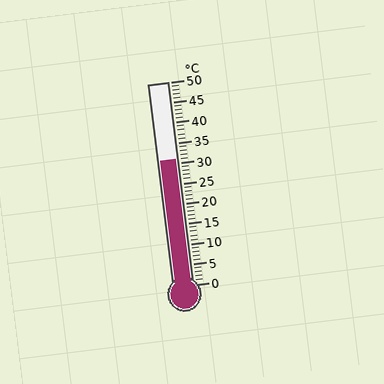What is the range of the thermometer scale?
The thermometer scale ranges from 0°C to 50°C.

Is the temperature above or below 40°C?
The temperature is below 40°C.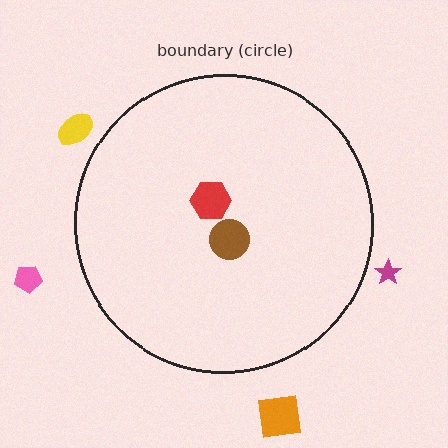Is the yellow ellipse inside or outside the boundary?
Outside.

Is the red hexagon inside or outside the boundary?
Inside.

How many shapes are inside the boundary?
2 inside, 4 outside.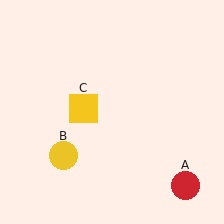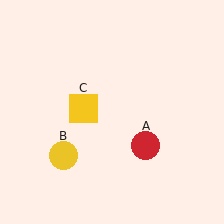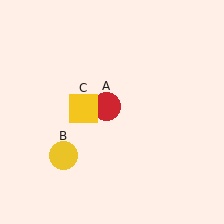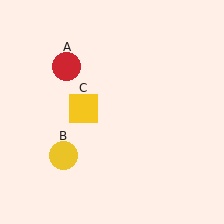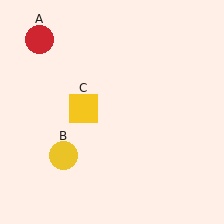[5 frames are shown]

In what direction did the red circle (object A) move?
The red circle (object A) moved up and to the left.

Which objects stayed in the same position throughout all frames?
Yellow circle (object B) and yellow square (object C) remained stationary.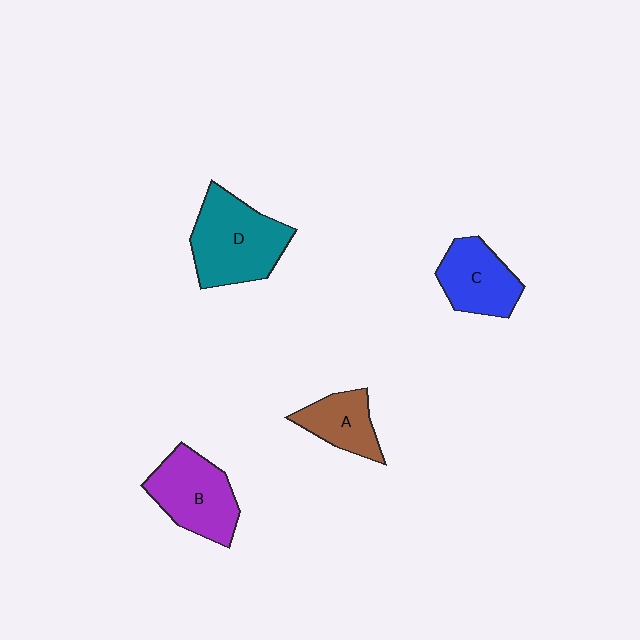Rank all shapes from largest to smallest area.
From largest to smallest: D (teal), B (purple), C (blue), A (brown).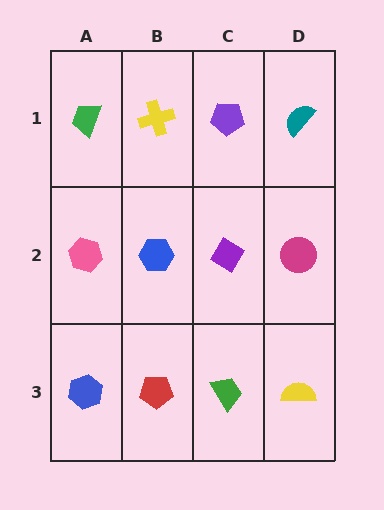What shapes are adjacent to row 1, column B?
A blue hexagon (row 2, column B), a green trapezoid (row 1, column A), a purple pentagon (row 1, column C).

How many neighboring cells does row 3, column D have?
2.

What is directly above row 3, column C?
A purple diamond.